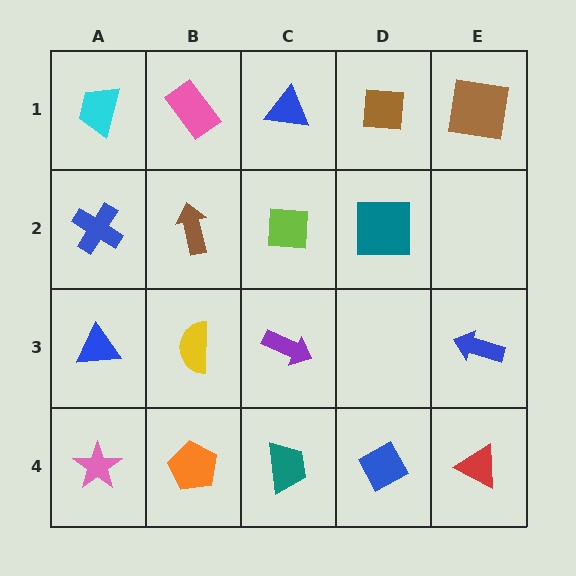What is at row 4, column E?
A red triangle.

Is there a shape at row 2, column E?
No, that cell is empty.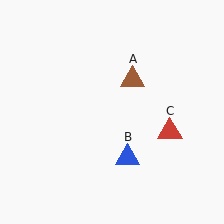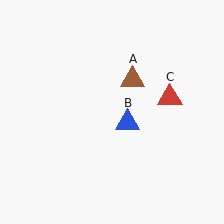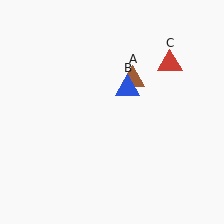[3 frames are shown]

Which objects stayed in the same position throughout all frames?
Brown triangle (object A) remained stationary.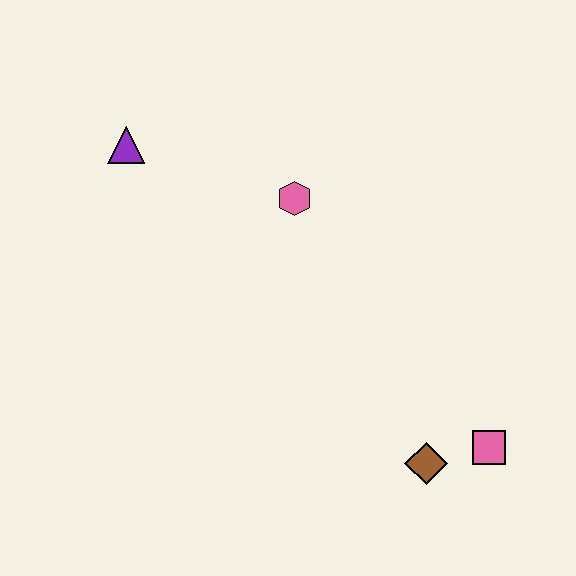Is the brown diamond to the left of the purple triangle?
No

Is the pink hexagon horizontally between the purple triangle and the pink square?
Yes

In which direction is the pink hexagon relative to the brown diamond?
The pink hexagon is above the brown diamond.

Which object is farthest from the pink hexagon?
The pink square is farthest from the pink hexagon.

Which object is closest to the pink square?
The brown diamond is closest to the pink square.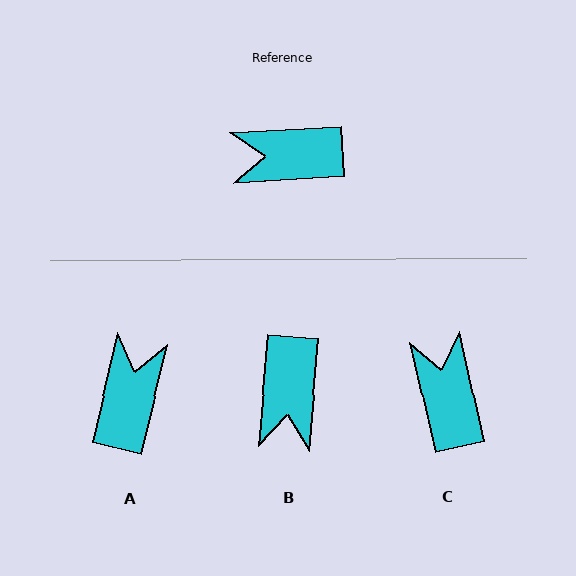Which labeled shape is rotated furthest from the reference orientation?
A, about 107 degrees away.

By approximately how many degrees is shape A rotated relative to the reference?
Approximately 107 degrees clockwise.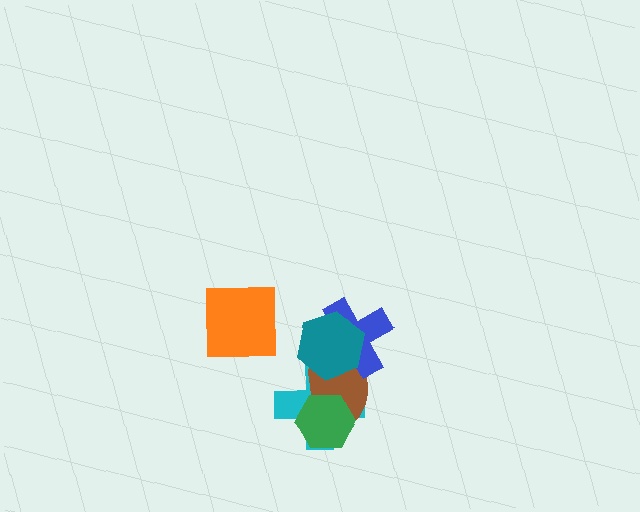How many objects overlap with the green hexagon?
2 objects overlap with the green hexagon.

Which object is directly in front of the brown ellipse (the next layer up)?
The blue cross is directly in front of the brown ellipse.